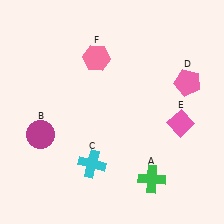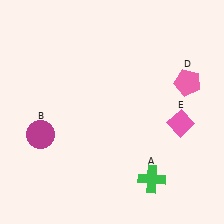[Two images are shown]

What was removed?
The pink hexagon (F), the cyan cross (C) were removed in Image 2.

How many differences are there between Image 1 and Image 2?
There are 2 differences between the two images.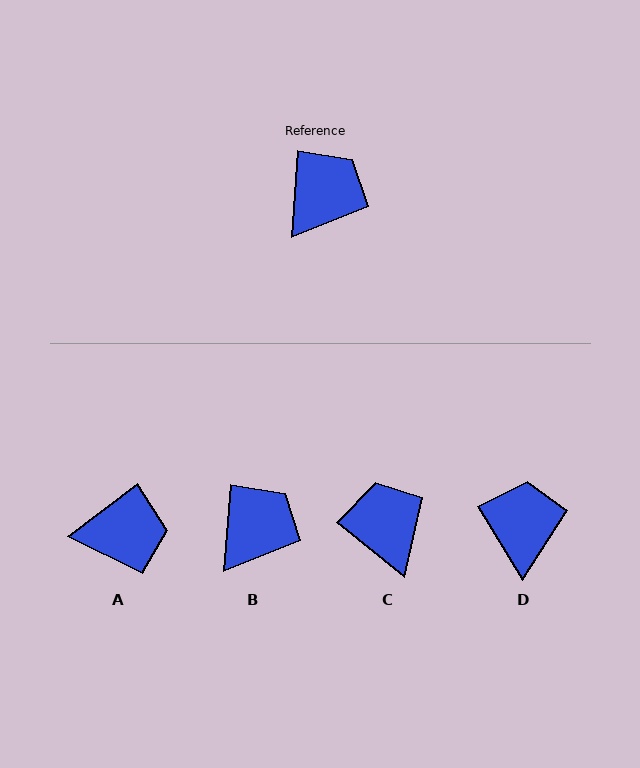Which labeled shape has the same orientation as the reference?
B.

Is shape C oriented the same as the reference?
No, it is off by about 55 degrees.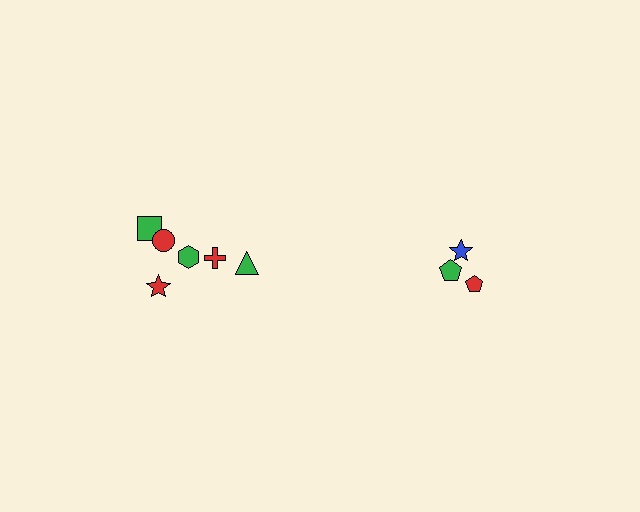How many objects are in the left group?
There are 6 objects.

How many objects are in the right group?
There are 3 objects.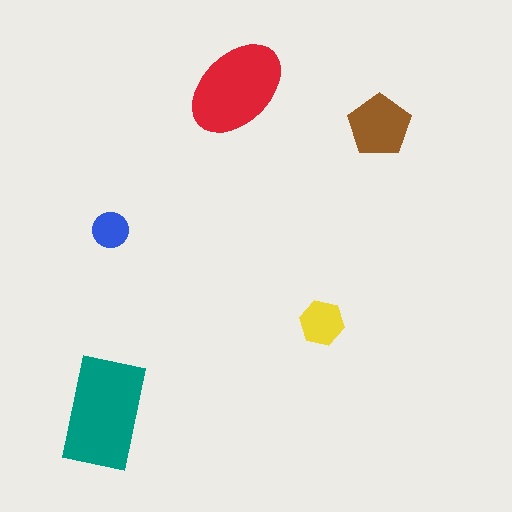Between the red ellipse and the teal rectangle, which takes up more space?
The teal rectangle.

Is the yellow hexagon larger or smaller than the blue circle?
Larger.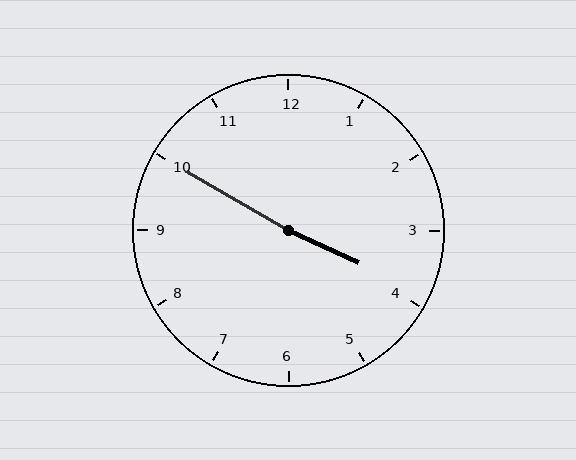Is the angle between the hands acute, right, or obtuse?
It is obtuse.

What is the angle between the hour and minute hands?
Approximately 175 degrees.